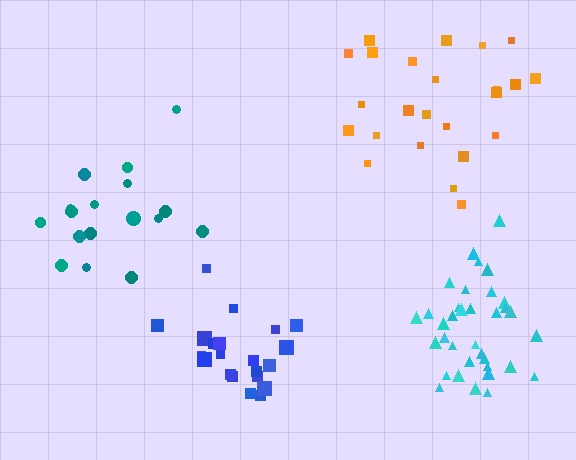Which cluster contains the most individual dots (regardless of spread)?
Cyan (35).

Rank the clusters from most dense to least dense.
cyan, blue, orange, teal.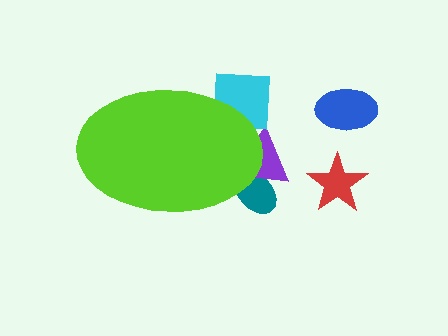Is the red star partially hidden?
No, the red star is fully visible.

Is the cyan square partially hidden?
Yes, the cyan square is partially hidden behind the lime ellipse.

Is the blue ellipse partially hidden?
No, the blue ellipse is fully visible.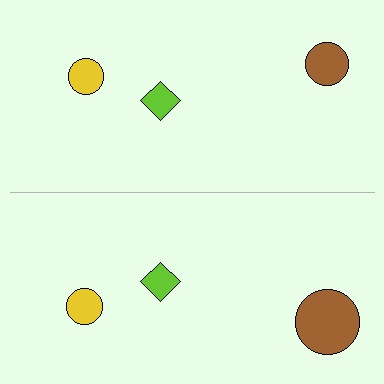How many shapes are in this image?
There are 6 shapes in this image.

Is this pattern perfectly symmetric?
No, the pattern is not perfectly symmetric. The brown circle on the bottom side has a different size than its mirror counterpart.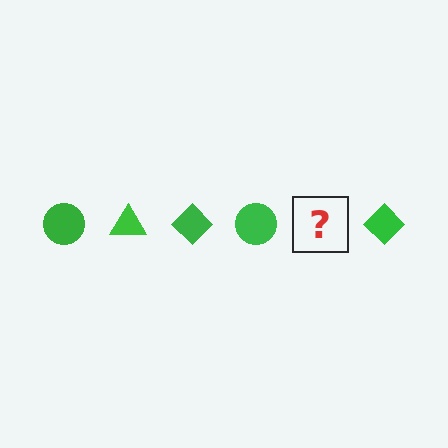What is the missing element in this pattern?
The missing element is a green triangle.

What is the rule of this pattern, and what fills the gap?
The rule is that the pattern cycles through circle, triangle, diamond shapes in green. The gap should be filled with a green triangle.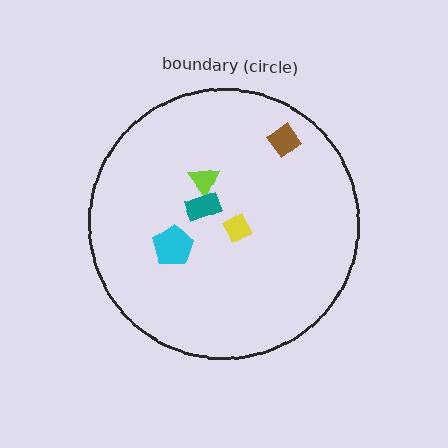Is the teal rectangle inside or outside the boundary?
Inside.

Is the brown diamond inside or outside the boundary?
Inside.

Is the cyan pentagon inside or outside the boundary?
Inside.